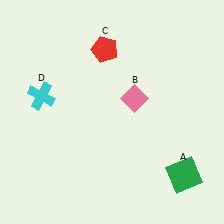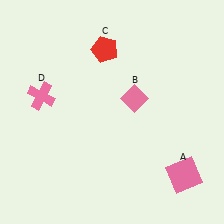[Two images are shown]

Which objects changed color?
A changed from green to pink. D changed from cyan to pink.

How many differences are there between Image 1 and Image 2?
There are 2 differences between the two images.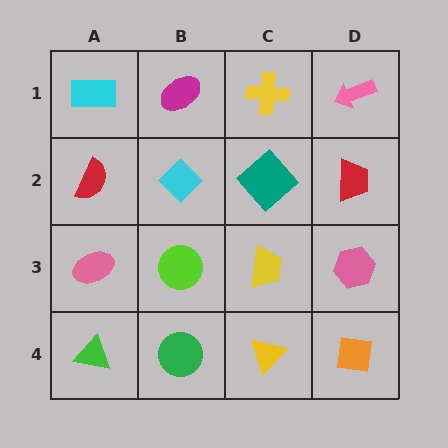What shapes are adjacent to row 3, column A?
A red semicircle (row 2, column A), a green triangle (row 4, column A), a lime circle (row 3, column B).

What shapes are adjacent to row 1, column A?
A red semicircle (row 2, column A), a magenta ellipse (row 1, column B).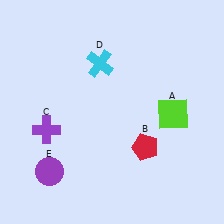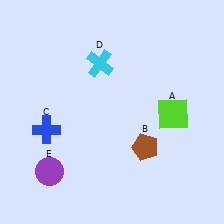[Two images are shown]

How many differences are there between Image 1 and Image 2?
There are 2 differences between the two images.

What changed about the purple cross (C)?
In Image 1, C is purple. In Image 2, it changed to blue.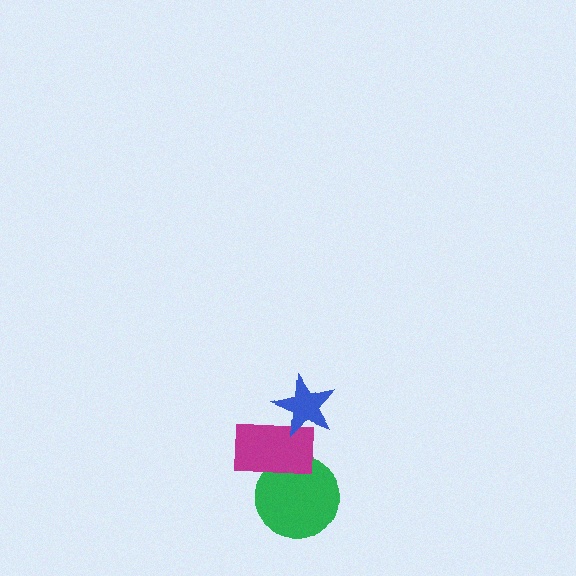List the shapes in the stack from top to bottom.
From top to bottom: the blue star, the magenta rectangle, the green circle.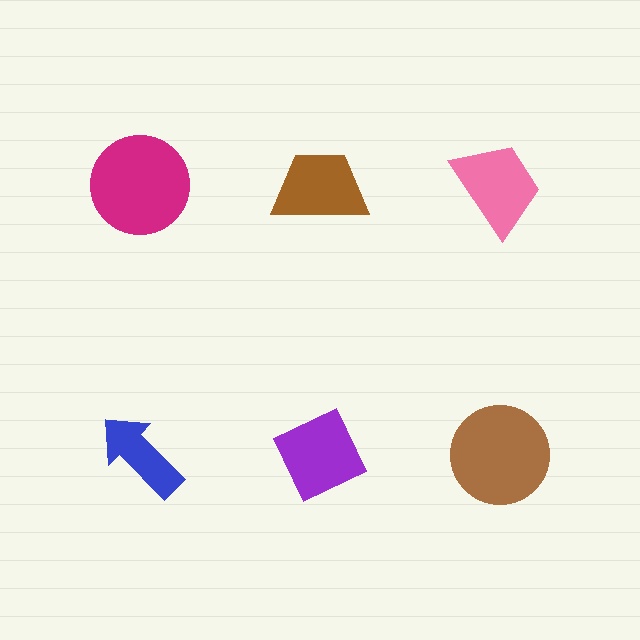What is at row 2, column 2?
A purple diamond.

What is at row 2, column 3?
A brown circle.